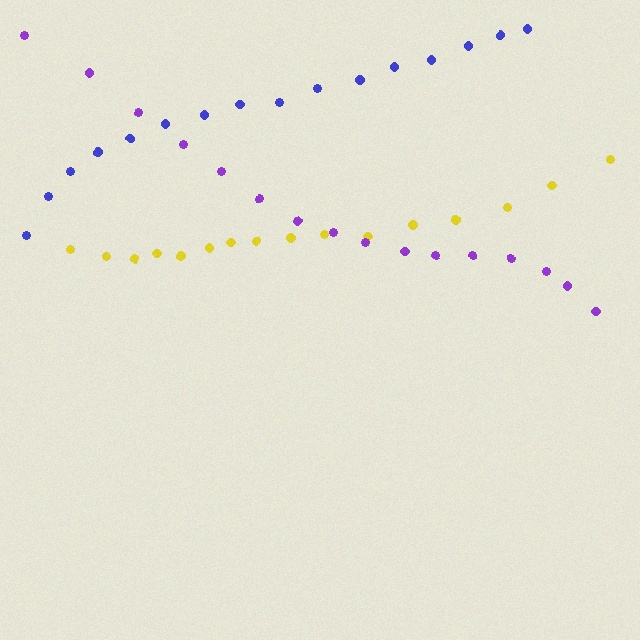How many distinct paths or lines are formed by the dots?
There are 3 distinct paths.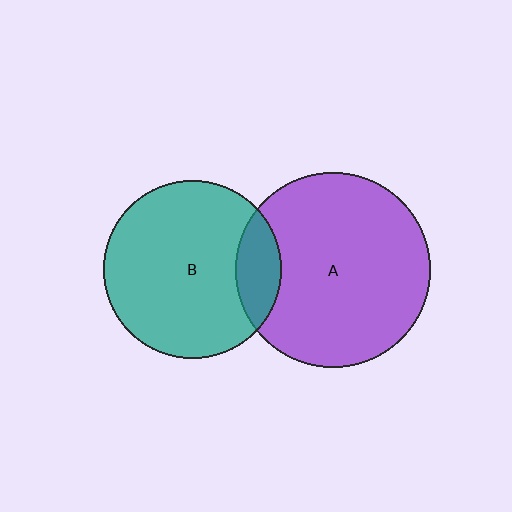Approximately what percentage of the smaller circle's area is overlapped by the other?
Approximately 15%.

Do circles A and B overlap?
Yes.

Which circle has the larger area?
Circle A (purple).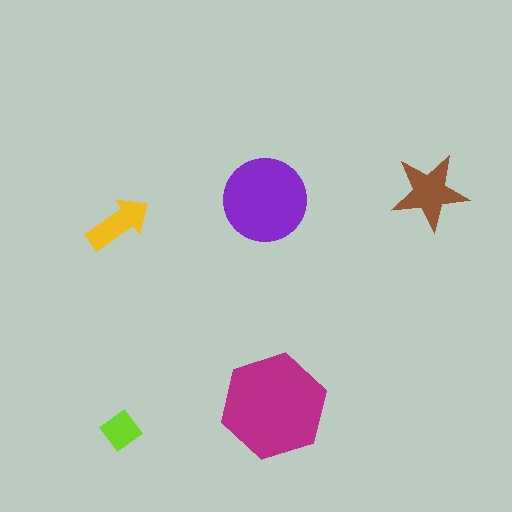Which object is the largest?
The magenta hexagon.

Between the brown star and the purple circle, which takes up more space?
The purple circle.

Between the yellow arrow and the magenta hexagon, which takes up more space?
The magenta hexagon.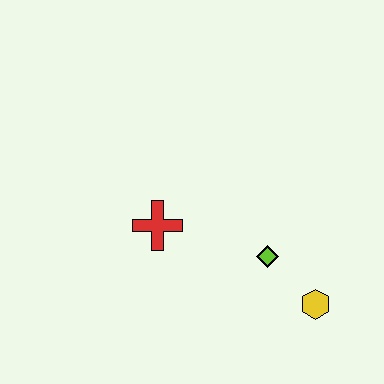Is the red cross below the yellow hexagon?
No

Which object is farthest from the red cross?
The yellow hexagon is farthest from the red cross.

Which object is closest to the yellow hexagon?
The lime diamond is closest to the yellow hexagon.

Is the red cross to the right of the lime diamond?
No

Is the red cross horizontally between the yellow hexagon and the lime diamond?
No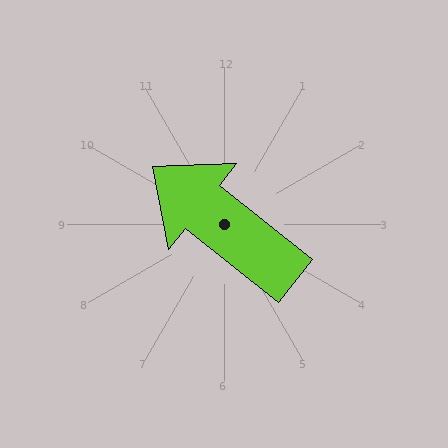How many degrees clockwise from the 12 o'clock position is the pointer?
Approximately 309 degrees.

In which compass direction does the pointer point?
Northwest.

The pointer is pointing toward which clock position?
Roughly 10 o'clock.